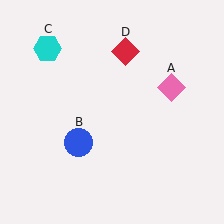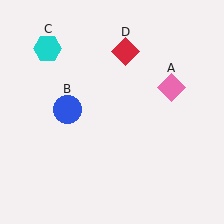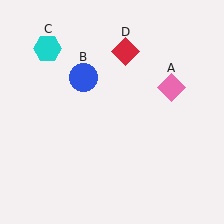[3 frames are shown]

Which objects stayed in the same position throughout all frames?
Pink diamond (object A) and cyan hexagon (object C) and red diamond (object D) remained stationary.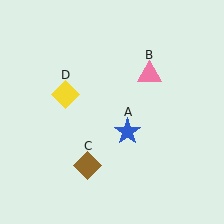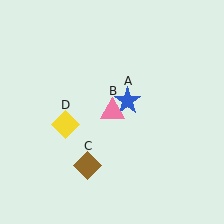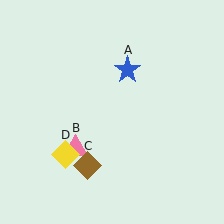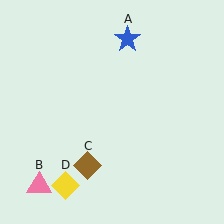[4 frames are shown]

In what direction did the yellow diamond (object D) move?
The yellow diamond (object D) moved down.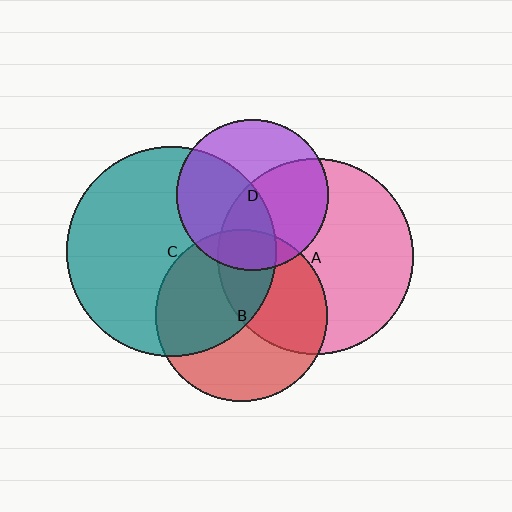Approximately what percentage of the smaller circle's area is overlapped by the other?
Approximately 45%.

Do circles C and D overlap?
Yes.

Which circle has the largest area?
Circle C (teal).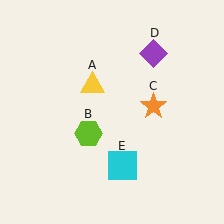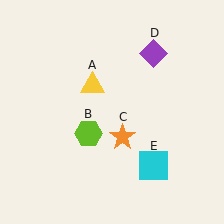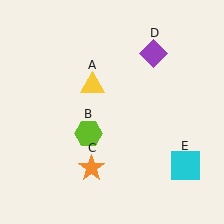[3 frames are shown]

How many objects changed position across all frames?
2 objects changed position: orange star (object C), cyan square (object E).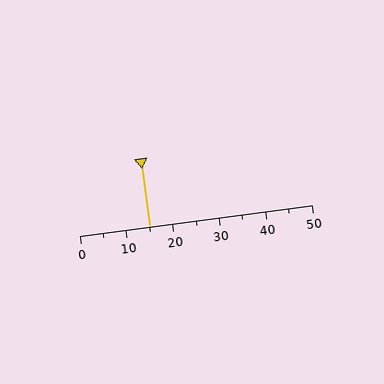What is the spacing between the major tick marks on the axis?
The major ticks are spaced 10 apart.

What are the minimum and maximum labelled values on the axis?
The axis runs from 0 to 50.